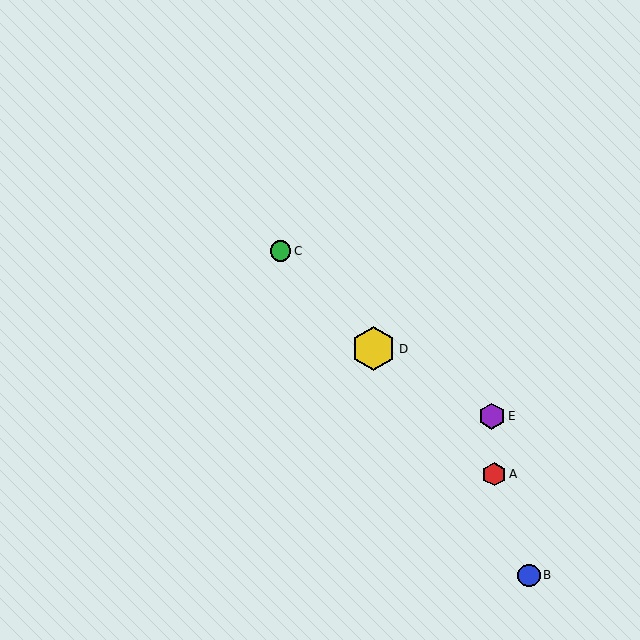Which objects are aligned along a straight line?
Objects A, C, D are aligned along a straight line.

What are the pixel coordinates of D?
Object D is at (374, 349).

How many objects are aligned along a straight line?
3 objects (A, C, D) are aligned along a straight line.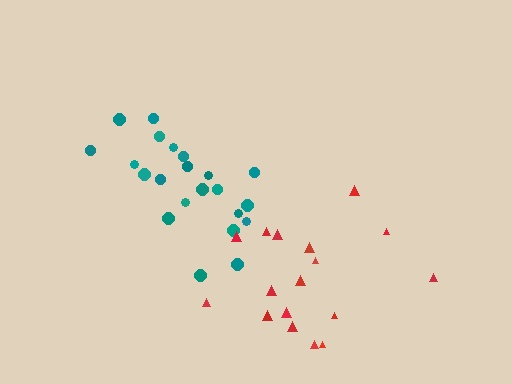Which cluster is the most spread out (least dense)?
Red.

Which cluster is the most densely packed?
Teal.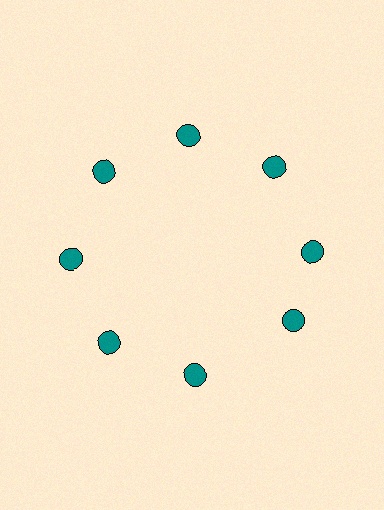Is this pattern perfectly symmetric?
No. The 8 teal circles are arranged in a ring, but one element near the 4 o'clock position is rotated out of alignment along the ring, breaking the 8-fold rotational symmetry.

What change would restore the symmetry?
The symmetry would be restored by rotating it back into even spacing with its neighbors so that all 8 circles sit at equal angles and equal distance from the center.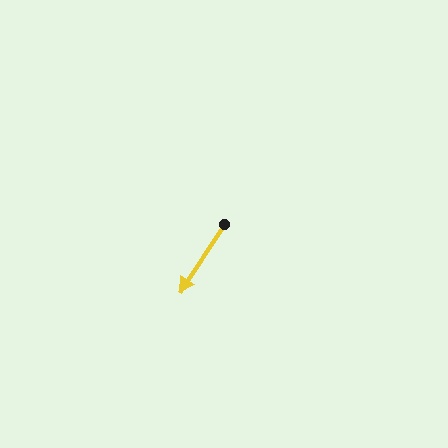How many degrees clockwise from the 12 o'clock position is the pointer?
Approximately 213 degrees.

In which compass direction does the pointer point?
Southwest.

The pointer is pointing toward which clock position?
Roughly 7 o'clock.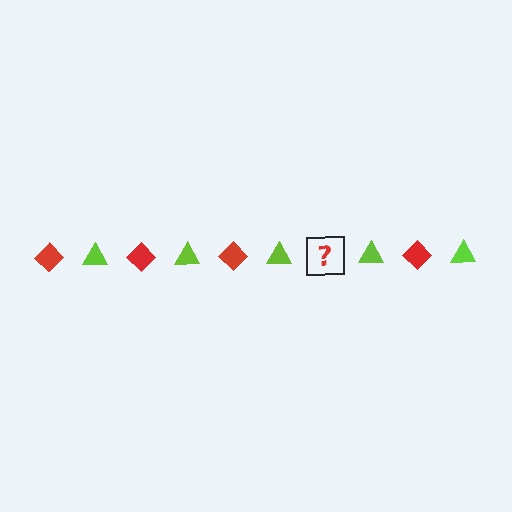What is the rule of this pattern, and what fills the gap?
The rule is that the pattern alternates between red diamond and lime triangle. The gap should be filled with a red diamond.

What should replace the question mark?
The question mark should be replaced with a red diamond.